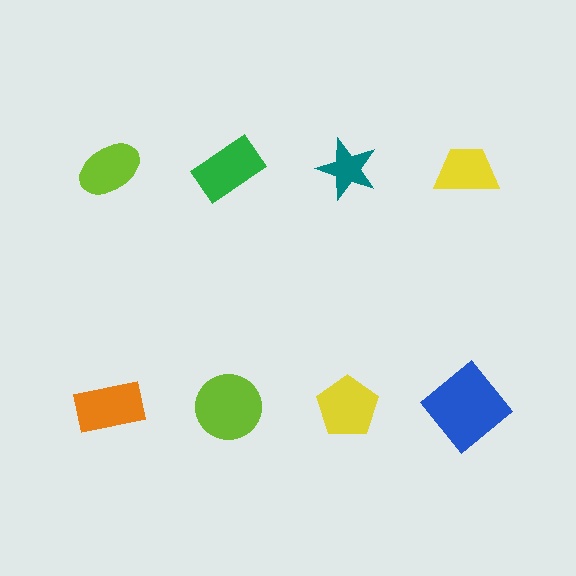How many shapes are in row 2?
4 shapes.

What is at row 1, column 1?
A lime ellipse.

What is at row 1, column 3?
A teal star.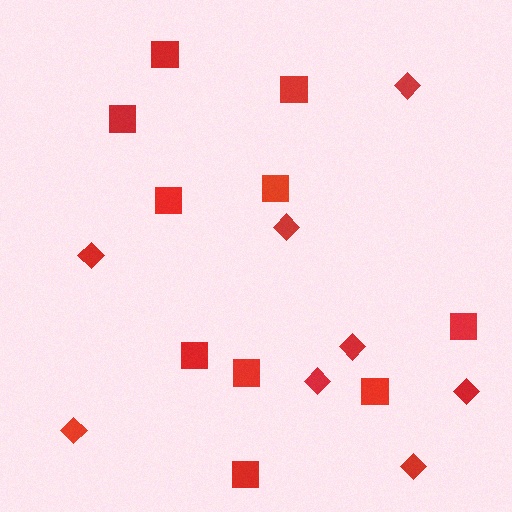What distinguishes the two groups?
There are 2 groups: one group of squares (10) and one group of diamonds (8).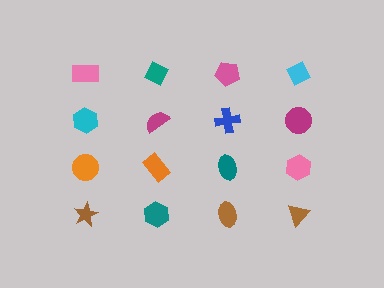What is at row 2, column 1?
A cyan hexagon.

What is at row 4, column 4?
A brown triangle.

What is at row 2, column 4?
A magenta circle.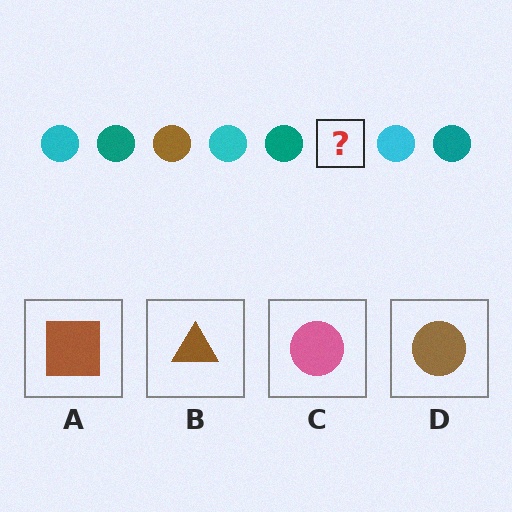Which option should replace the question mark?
Option D.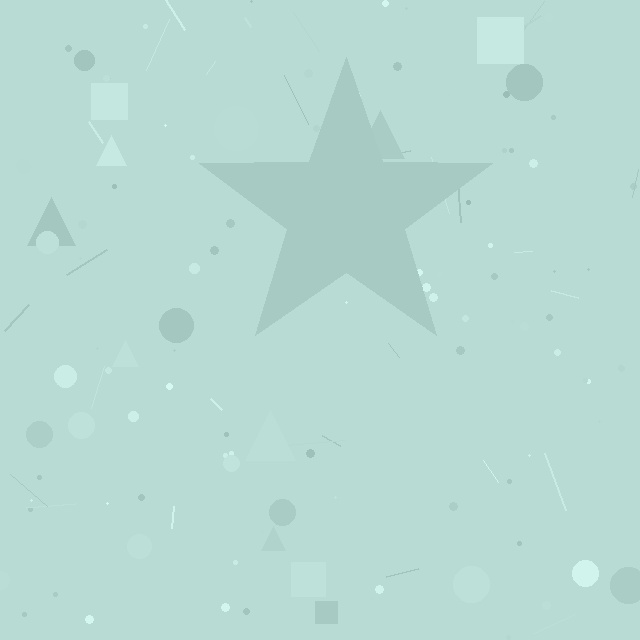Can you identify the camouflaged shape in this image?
The camouflaged shape is a star.